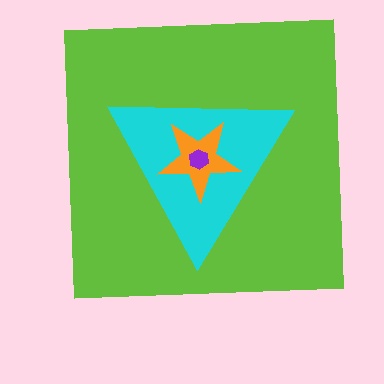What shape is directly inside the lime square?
The cyan triangle.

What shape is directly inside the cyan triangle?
The orange star.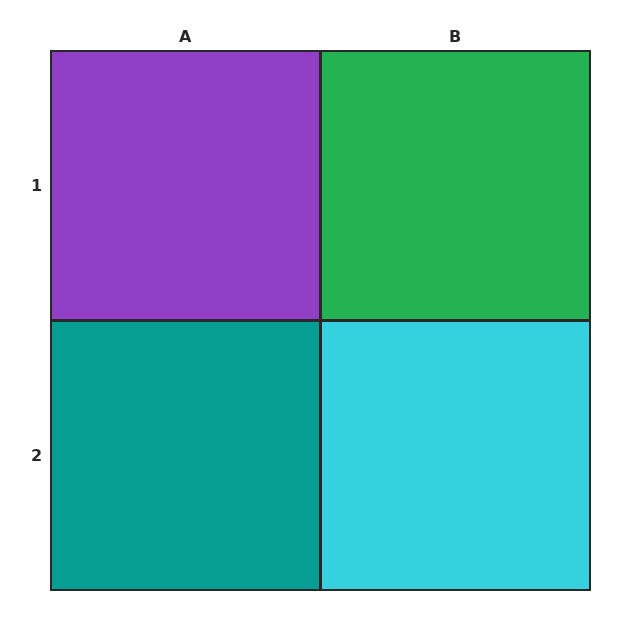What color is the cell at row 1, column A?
Purple.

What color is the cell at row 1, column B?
Green.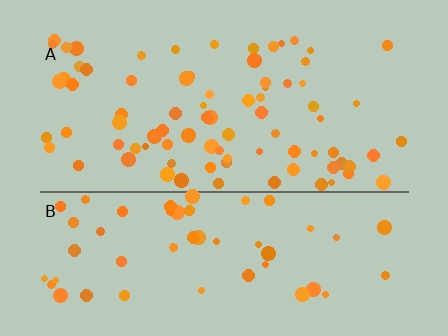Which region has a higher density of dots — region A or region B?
A (the top).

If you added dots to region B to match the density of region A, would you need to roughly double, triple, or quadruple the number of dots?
Approximately double.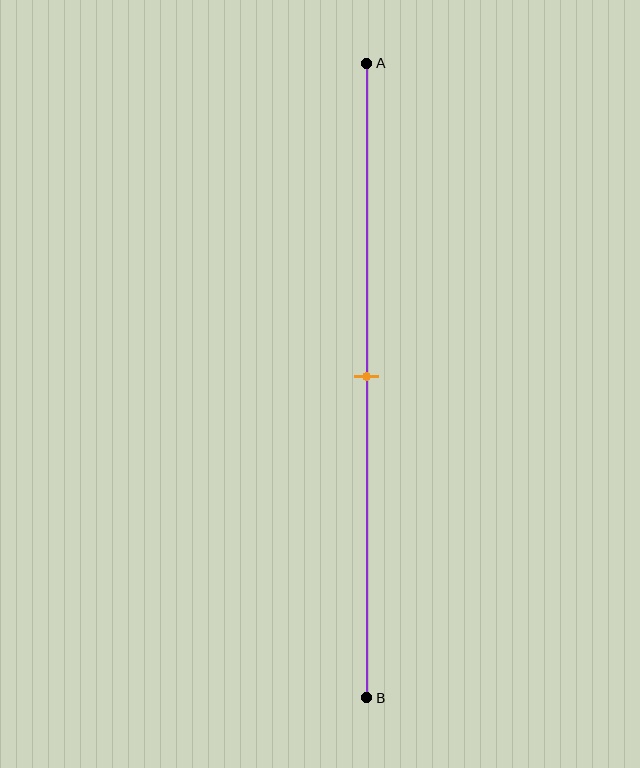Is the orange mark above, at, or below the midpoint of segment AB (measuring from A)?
The orange mark is approximately at the midpoint of segment AB.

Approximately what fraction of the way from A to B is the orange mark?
The orange mark is approximately 50% of the way from A to B.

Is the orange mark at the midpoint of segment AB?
Yes, the mark is approximately at the midpoint.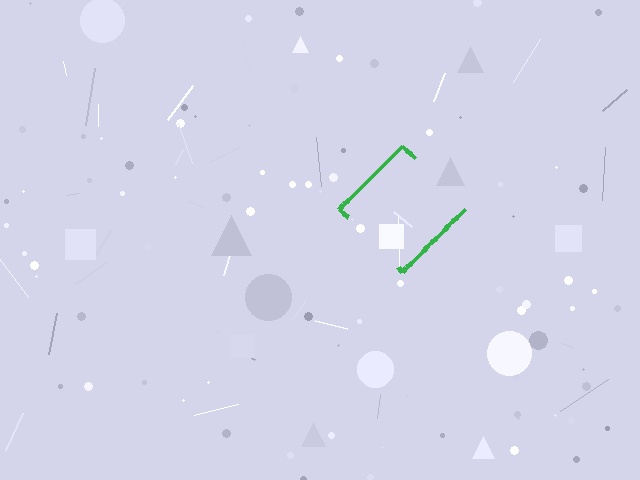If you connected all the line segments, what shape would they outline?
They would outline a diamond.